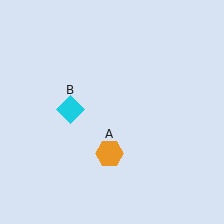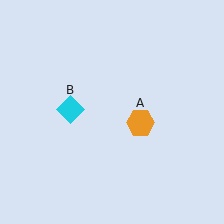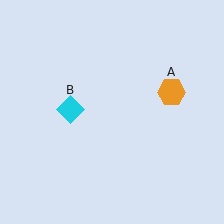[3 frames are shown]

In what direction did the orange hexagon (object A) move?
The orange hexagon (object A) moved up and to the right.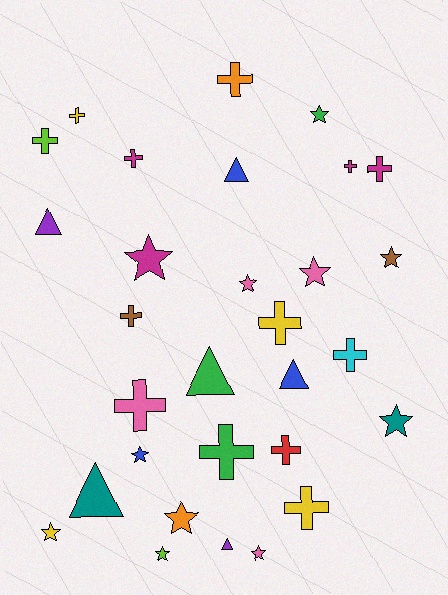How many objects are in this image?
There are 30 objects.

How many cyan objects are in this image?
There is 1 cyan object.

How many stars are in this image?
There are 11 stars.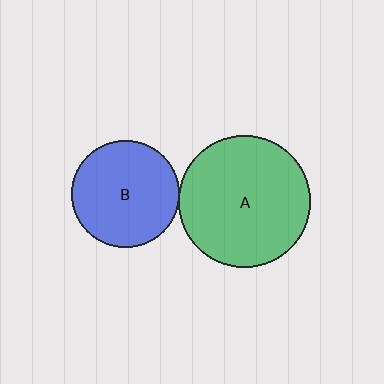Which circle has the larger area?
Circle A (green).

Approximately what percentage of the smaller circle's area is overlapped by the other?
Approximately 5%.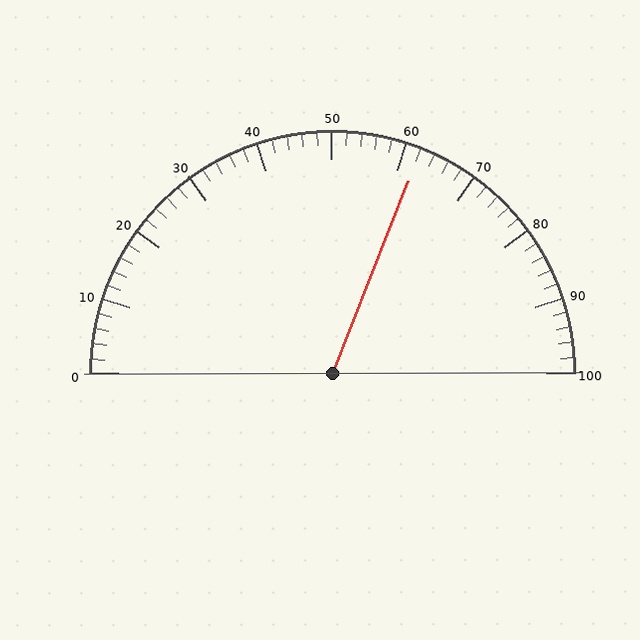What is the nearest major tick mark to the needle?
The nearest major tick mark is 60.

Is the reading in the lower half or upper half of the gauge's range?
The reading is in the upper half of the range (0 to 100).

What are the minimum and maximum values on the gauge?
The gauge ranges from 0 to 100.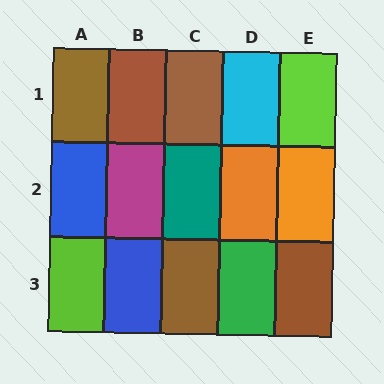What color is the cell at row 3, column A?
Lime.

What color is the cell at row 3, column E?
Brown.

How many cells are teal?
1 cell is teal.